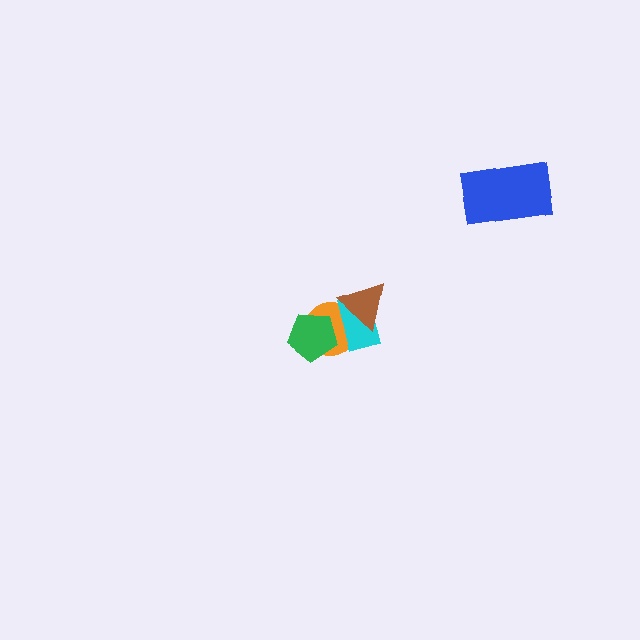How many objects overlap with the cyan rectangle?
2 objects overlap with the cyan rectangle.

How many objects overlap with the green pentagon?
1 object overlaps with the green pentagon.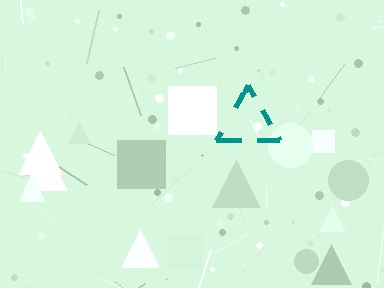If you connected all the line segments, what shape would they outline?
They would outline a triangle.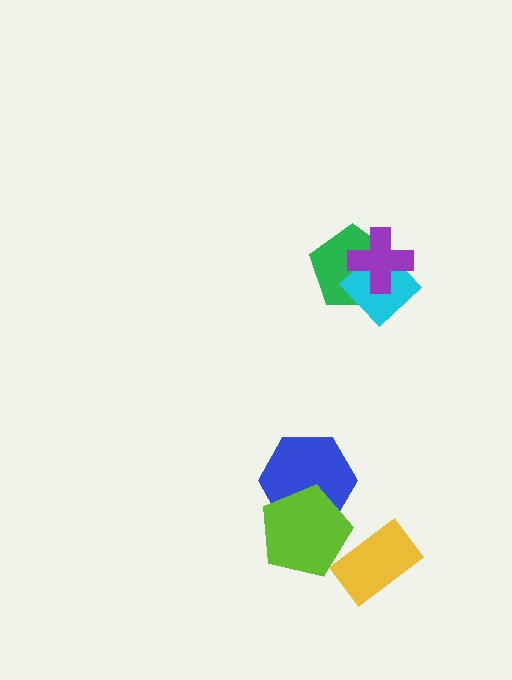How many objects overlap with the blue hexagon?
1 object overlaps with the blue hexagon.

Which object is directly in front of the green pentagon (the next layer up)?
The cyan diamond is directly in front of the green pentagon.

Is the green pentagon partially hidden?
Yes, it is partially covered by another shape.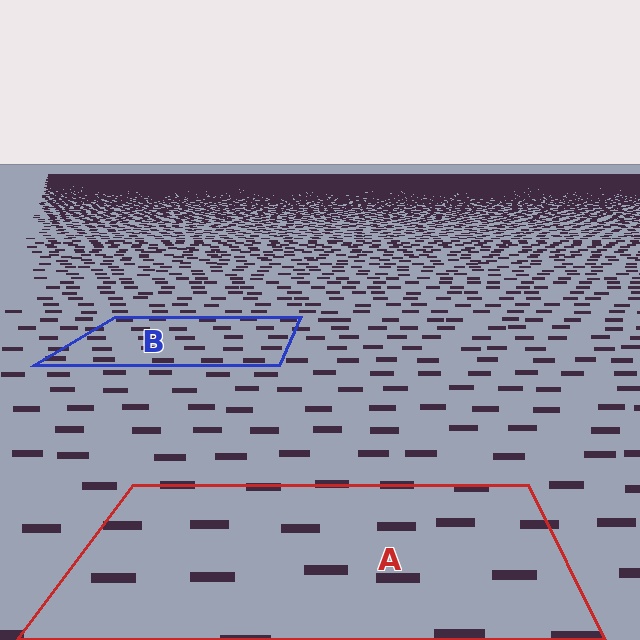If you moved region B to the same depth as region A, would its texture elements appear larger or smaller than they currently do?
They would appear larger. At a closer depth, the same texture elements are projected at a bigger on-screen size.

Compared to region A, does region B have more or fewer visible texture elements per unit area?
Region B has more texture elements per unit area — they are packed more densely because it is farther away.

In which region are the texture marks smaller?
The texture marks are smaller in region B, because it is farther away.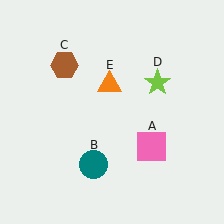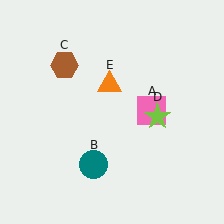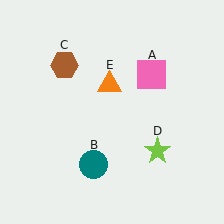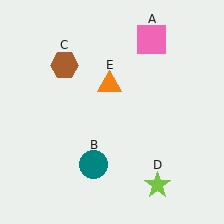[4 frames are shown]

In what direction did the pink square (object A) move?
The pink square (object A) moved up.